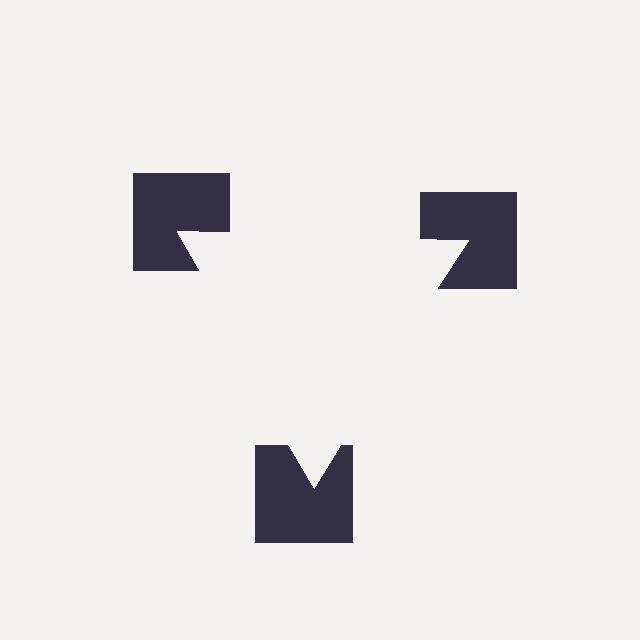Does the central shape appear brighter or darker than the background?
It typically appears slightly brighter than the background, even though no actual brightness change is drawn.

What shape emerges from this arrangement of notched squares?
An illusory triangle — its edges are inferred from the aligned wedge cuts in the notched squares, not physically drawn.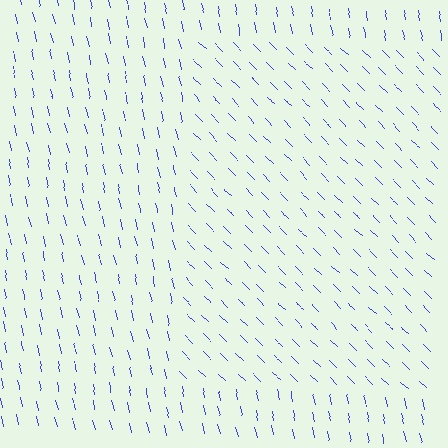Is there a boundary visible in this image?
Yes, there is a texture boundary formed by a change in line orientation.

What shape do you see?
I see a rectangle.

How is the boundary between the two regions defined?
The boundary is defined purely by a change in line orientation (approximately 33 degrees difference). All lines are the same color and thickness.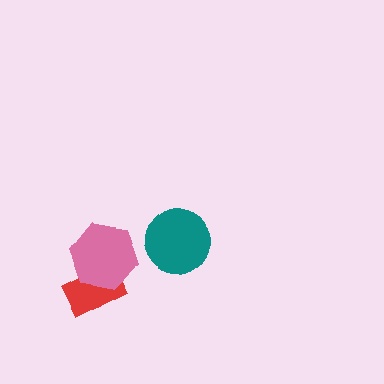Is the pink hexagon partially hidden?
No, no other shape covers it.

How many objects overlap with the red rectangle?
1 object overlaps with the red rectangle.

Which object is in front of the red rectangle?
The pink hexagon is in front of the red rectangle.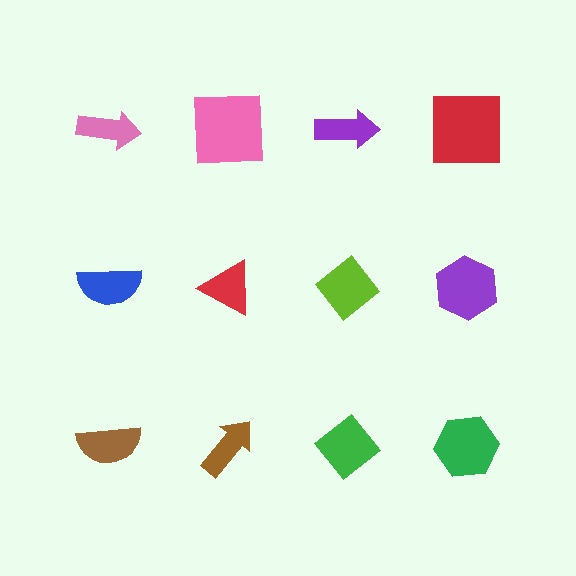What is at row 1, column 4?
A red square.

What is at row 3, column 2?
A brown arrow.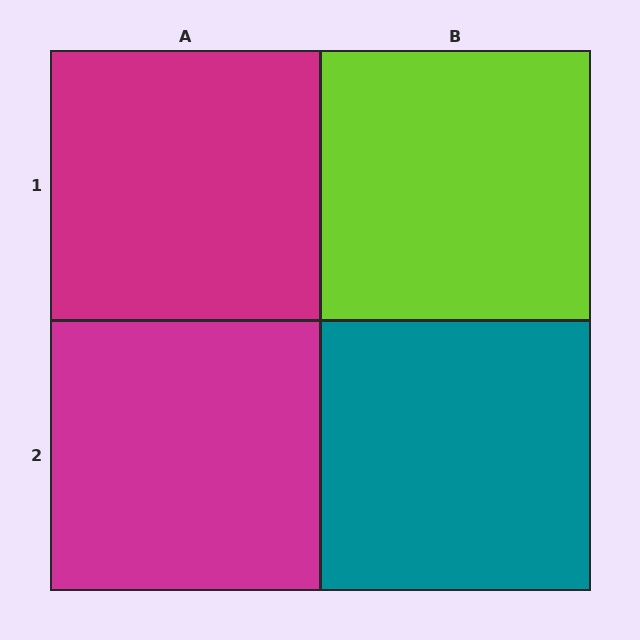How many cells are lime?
1 cell is lime.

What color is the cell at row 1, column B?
Lime.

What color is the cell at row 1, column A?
Magenta.